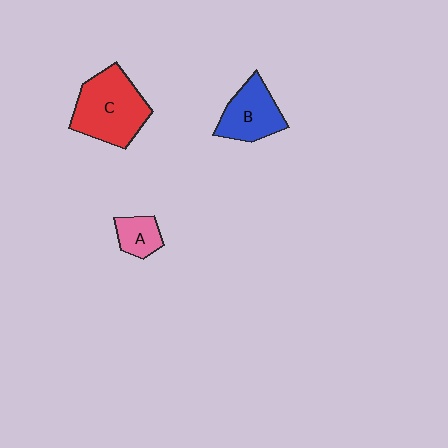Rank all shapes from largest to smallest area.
From largest to smallest: C (red), B (blue), A (pink).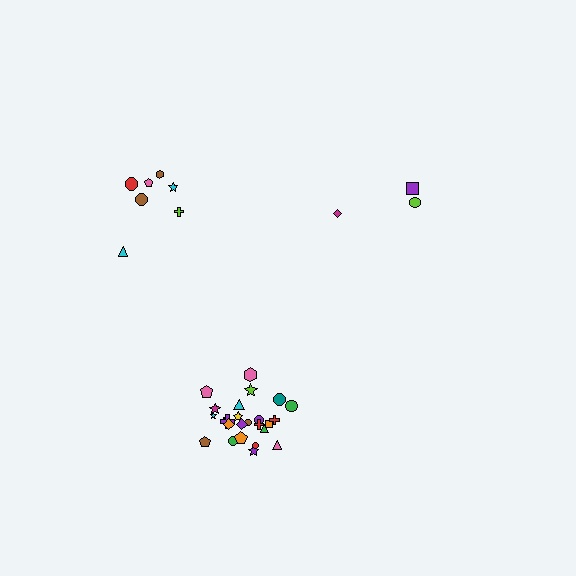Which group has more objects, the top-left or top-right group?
The top-left group.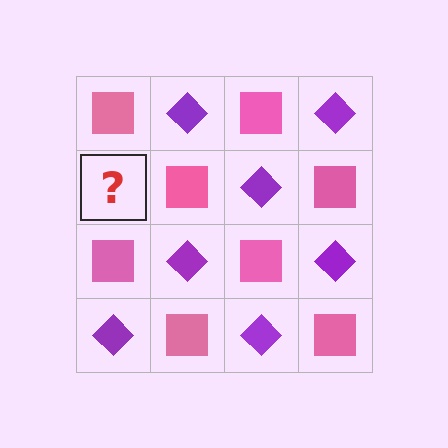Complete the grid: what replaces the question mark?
The question mark should be replaced with a purple diamond.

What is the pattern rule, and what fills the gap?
The rule is that it alternates pink square and purple diamond in a checkerboard pattern. The gap should be filled with a purple diamond.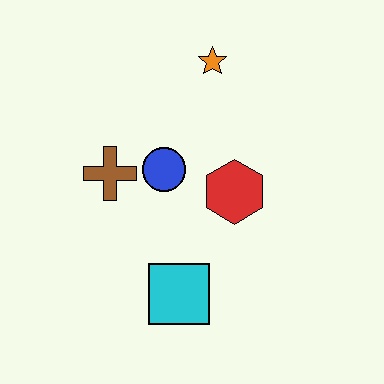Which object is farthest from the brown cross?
The orange star is farthest from the brown cross.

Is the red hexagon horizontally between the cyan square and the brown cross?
No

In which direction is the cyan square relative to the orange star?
The cyan square is below the orange star.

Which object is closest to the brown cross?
The blue circle is closest to the brown cross.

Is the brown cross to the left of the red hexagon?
Yes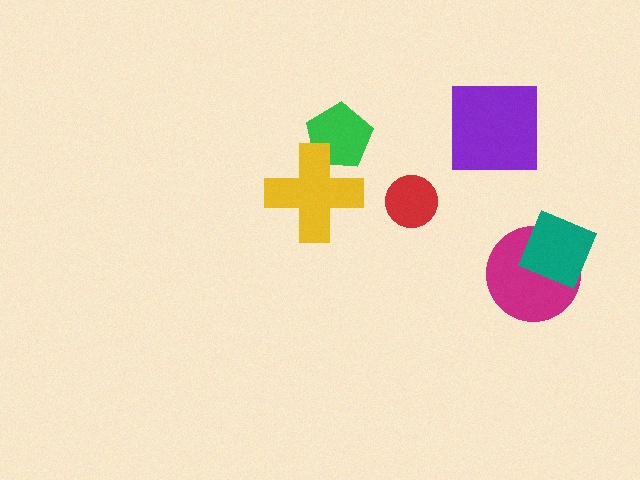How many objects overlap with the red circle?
0 objects overlap with the red circle.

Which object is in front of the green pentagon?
The yellow cross is in front of the green pentagon.